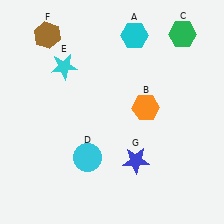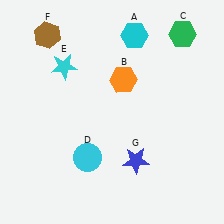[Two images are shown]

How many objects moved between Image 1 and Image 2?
1 object moved between the two images.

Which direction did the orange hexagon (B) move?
The orange hexagon (B) moved up.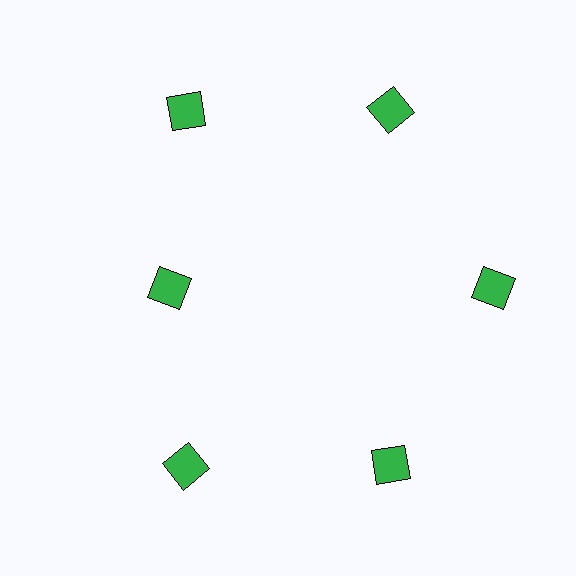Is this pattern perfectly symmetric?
No. The 6 green diamonds are arranged in a ring, but one element near the 9 o'clock position is pulled inward toward the center, breaking the 6-fold rotational symmetry.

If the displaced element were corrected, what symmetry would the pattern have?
It would have 6-fold rotational symmetry — the pattern would map onto itself every 60 degrees.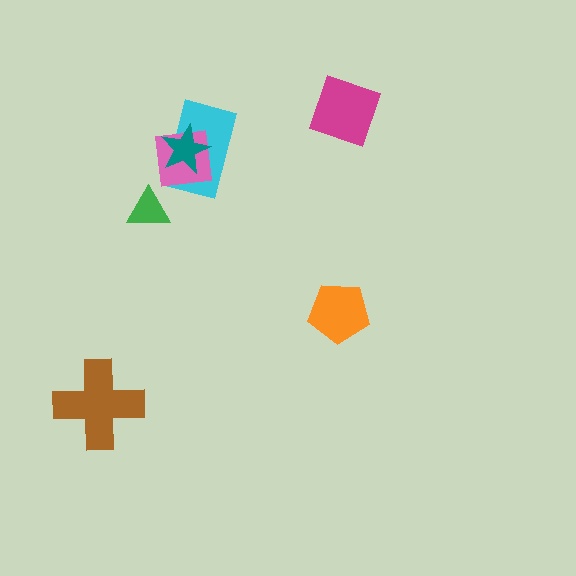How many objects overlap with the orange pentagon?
0 objects overlap with the orange pentagon.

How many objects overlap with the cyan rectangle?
2 objects overlap with the cyan rectangle.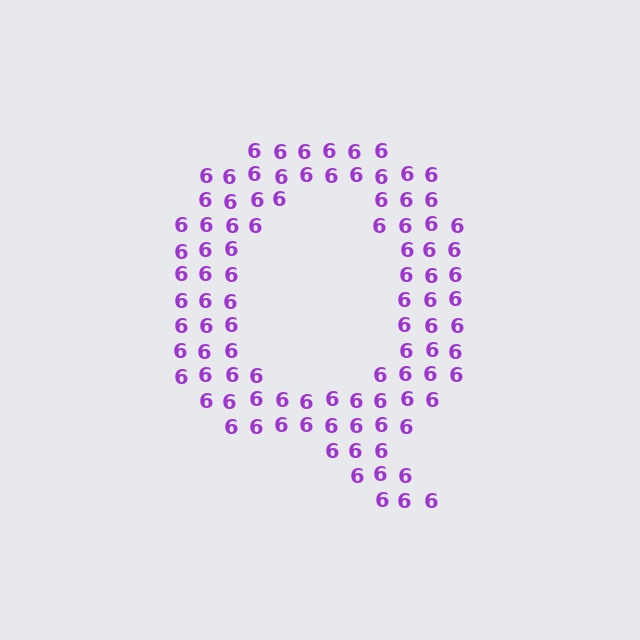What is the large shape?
The large shape is the letter Q.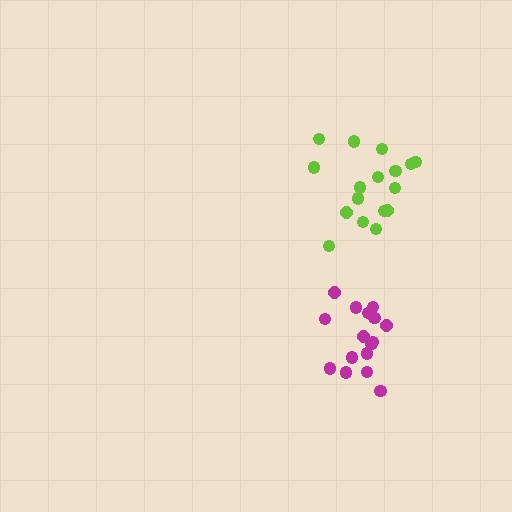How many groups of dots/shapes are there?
There are 2 groups.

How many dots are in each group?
Group 1: 16 dots, Group 2: 17 dots (33 total).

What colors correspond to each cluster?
The clusters are colored: magenta, lime.